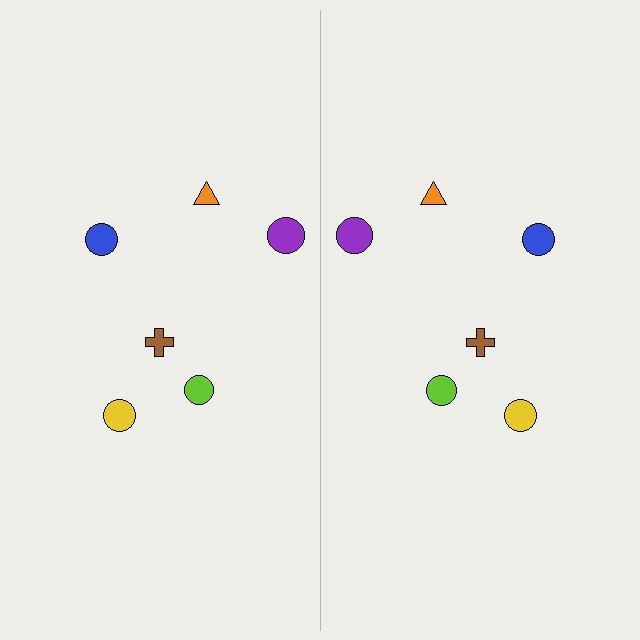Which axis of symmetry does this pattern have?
The pattern has a vertical axis of symmetry running through the center of the image.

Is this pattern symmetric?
Yes, this pattern has bilateral (reflection) symmetry.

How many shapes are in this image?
There are 12 shapes in this image.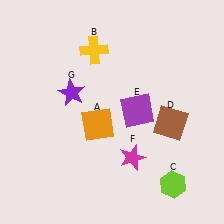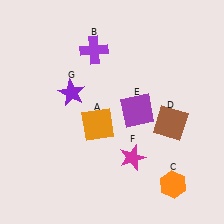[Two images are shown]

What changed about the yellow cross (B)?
In Image 1, B is yellow. In Image 2, it changed to purple.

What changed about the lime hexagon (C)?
In Image 1, C is lime. In Image 2, it changed to orange.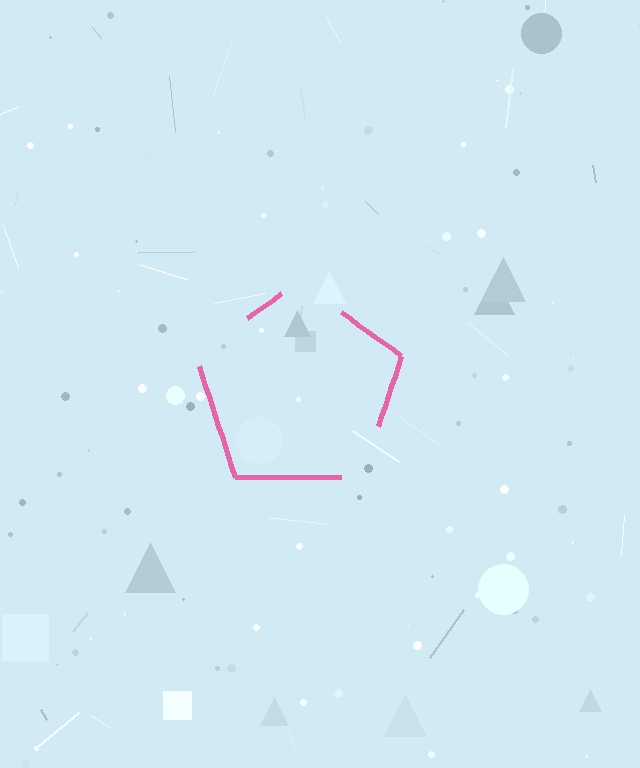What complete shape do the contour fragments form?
The contour fragments form a pentagon.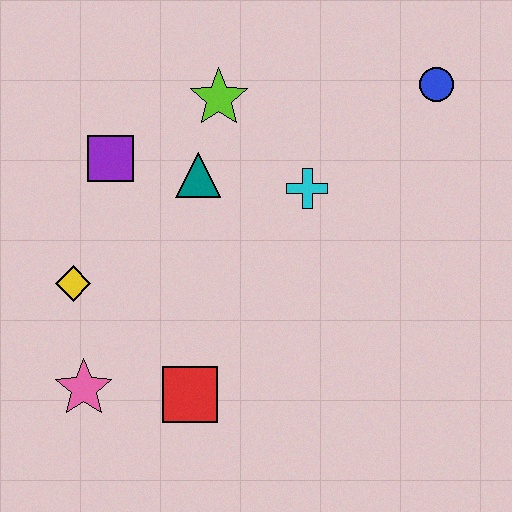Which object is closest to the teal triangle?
The lime star is closest to the teal triangle.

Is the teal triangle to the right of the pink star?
Yes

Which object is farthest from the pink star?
The blue circle is farthest from the pink star.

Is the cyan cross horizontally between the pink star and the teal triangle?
No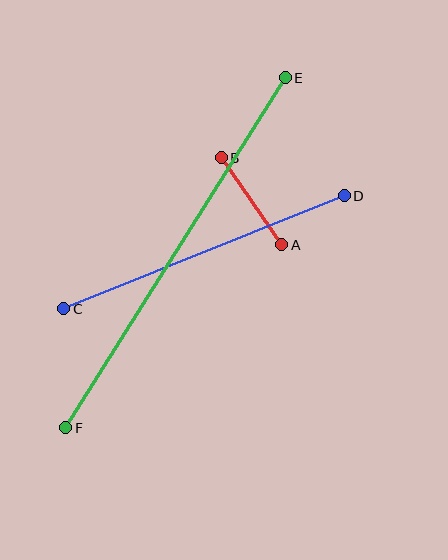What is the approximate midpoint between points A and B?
The midpoint is at approximately (252, 201) pixels.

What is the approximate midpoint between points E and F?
The midpoint is at approximately (176, 253) pixels.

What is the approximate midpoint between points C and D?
The midpoint is at approximately (204, 252) pixels.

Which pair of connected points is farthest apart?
Points E and F are farthest apart.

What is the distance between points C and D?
The distance is approximately 303 pixels.